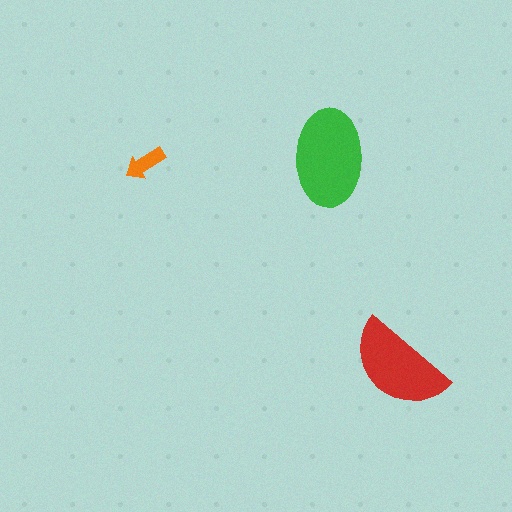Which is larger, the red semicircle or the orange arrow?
The red semicircle.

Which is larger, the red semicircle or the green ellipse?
The green ellipse.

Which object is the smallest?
The orange arrow.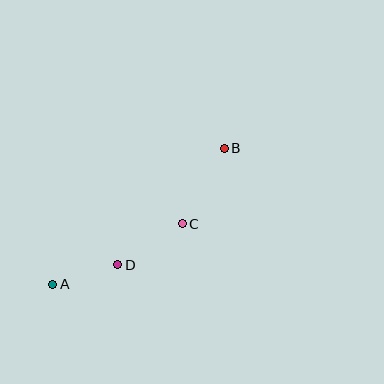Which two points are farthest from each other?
Points A and B are farthest from each other.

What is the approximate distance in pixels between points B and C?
The distance between B and C is approximately 86 pixels.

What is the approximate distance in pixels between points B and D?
The distance between B and D is approximately 158 pixels.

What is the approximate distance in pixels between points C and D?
The distance between C and D is approximately 77 pixels.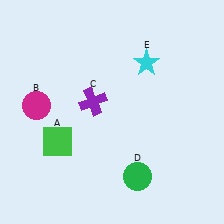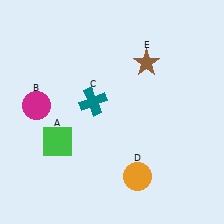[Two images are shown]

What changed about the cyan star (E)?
In Image 1, E is cyan. In Image 2, it changed to brown.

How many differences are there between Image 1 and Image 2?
There are 3 differences between the two images.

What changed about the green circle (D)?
In Image 1, D is green. In Image 2, it changed to orange.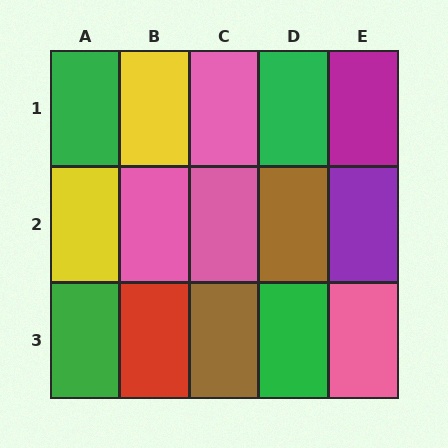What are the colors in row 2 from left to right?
Yellow, pink, pink, brown, purple.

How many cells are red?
1 cell is red.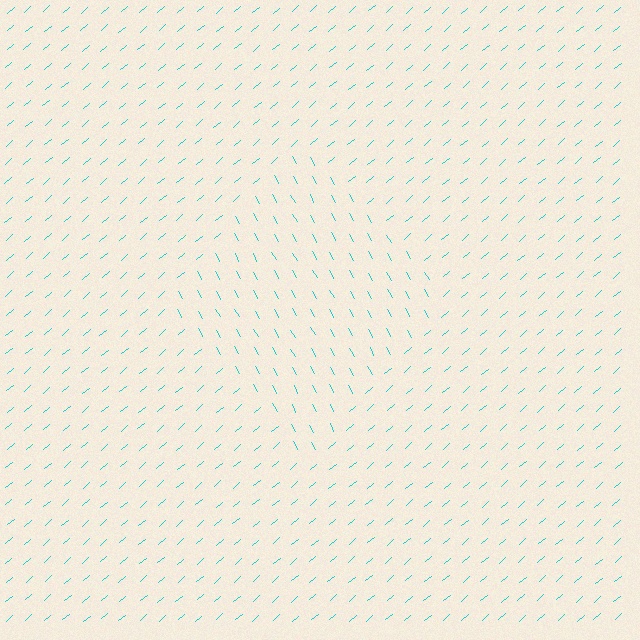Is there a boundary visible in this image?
Yes, there is a texture boundary formed by a change in line orientation.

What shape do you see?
I see a diamond.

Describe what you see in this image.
The image is filled with small cyan line segments. A diamond region in the image has lines oriented differently from the surrounding lines, creating a visible texture boundary.